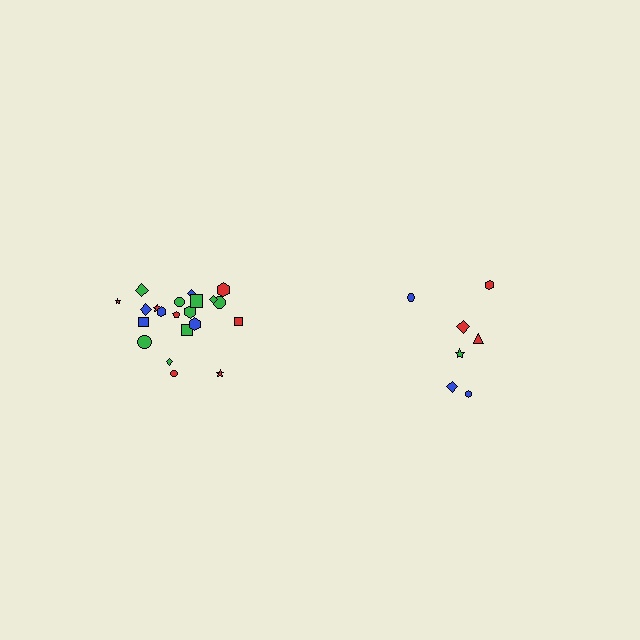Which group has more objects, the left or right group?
The left group.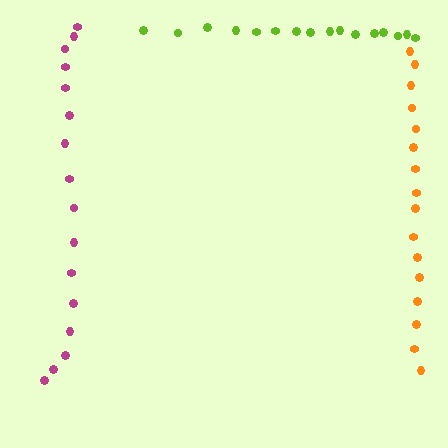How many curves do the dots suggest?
There are 3 distinct paths.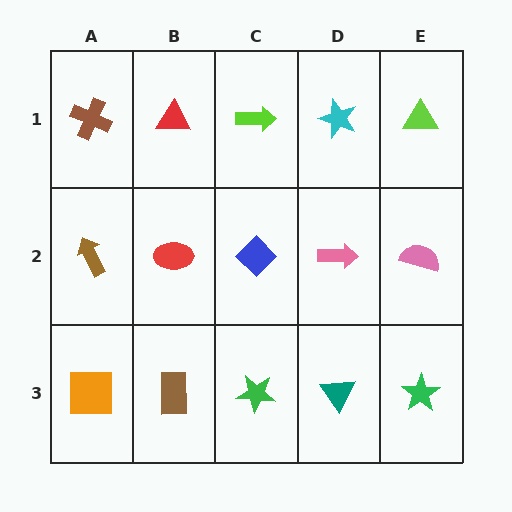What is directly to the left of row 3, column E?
A teal triangle.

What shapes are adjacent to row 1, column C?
A blue diamond (row 2, column C), a red triangle (row 1, column B), a cyan star (row 1, column D).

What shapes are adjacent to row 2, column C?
A lime arrow (row 1, column C), a green star (row 3, column C), a red ellipse (row 2, column B), a pink arrow (row 2, column D).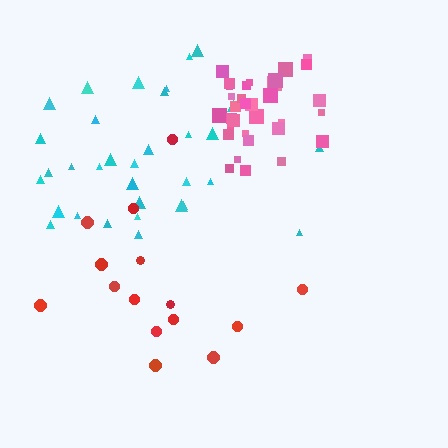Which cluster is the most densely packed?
Pink.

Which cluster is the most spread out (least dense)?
Red.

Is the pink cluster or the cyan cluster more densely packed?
Pink.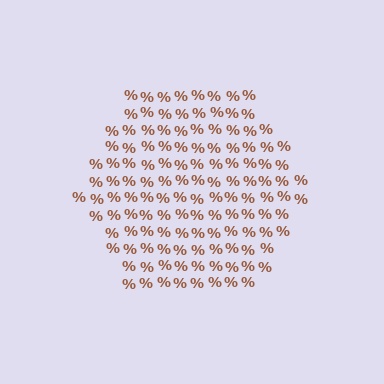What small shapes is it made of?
It is made of small percent signs.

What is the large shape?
The large shape is a hexagon.